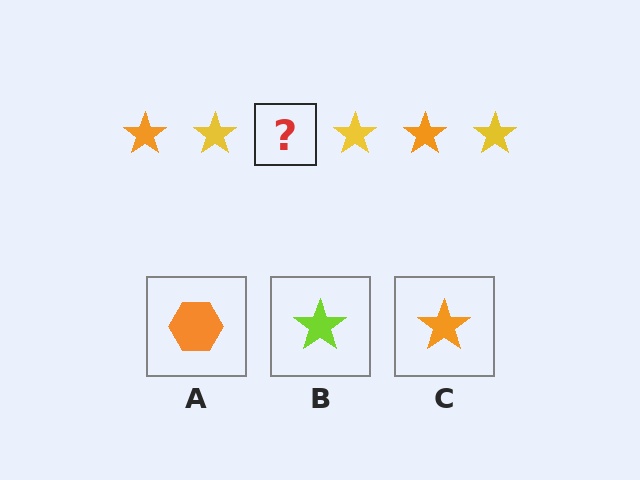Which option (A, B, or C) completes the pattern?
C.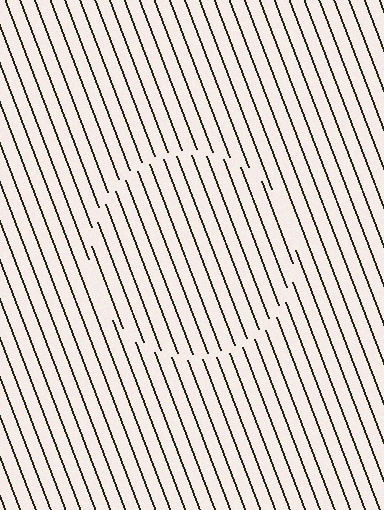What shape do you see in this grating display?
An illusory circle. The interior of the shape contains the same grating, shifted by half a period — the contour is defined by the phase discontinuity where line-ends from the inner and outer gratings abut.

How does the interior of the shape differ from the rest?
The interior of the shape contains the same grating, shifted by half a period — the contour is defined by the phase discontinuity where line-ends from the inner and outer gratings abut.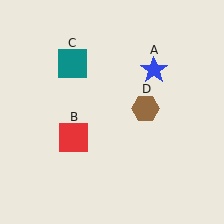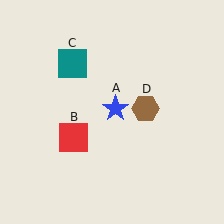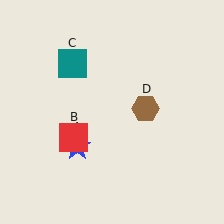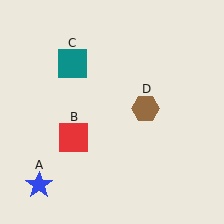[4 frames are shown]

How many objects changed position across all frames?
1 object changed position: blue star (object A).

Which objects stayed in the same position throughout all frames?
Red square (object B) and teal square (object C) and brown hexagon (object D) remained stationary.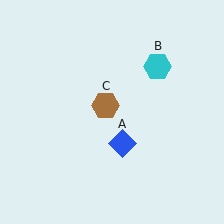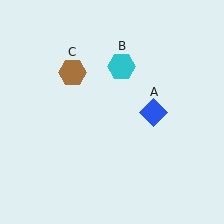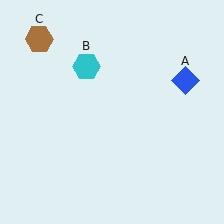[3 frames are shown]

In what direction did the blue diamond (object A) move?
The blue diamond (object A) moved up and to the right.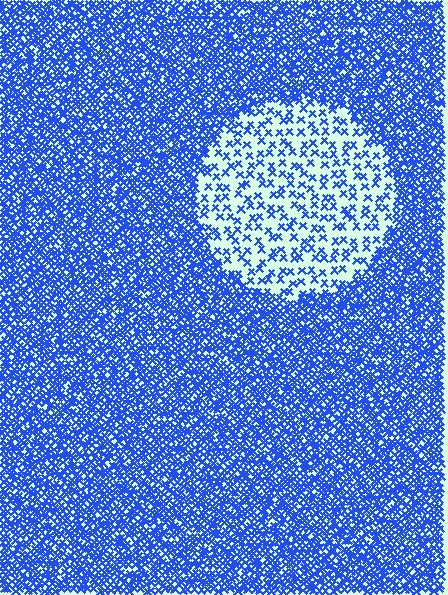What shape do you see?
I see a circle.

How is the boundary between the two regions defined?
The boundary is defined by a change in element density (approximately 3.1x ratio). All elements are the same color, size, and shape.